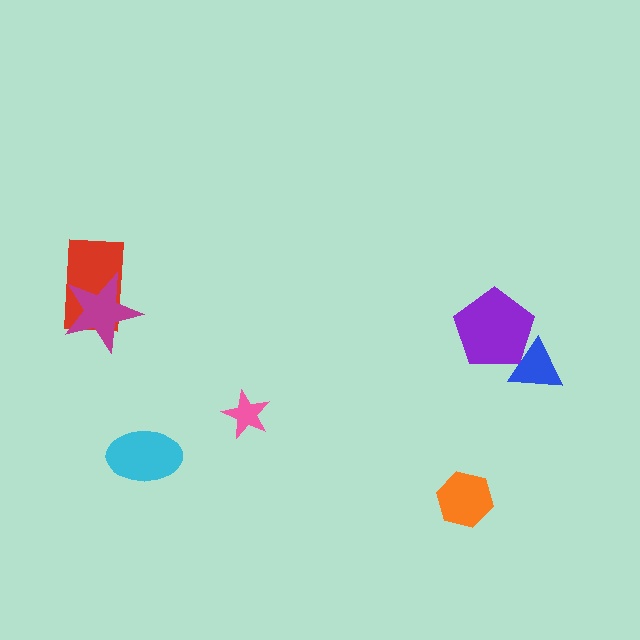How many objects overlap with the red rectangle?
1 object overlaps with the red rectangle.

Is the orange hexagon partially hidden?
No, no other shape covers it.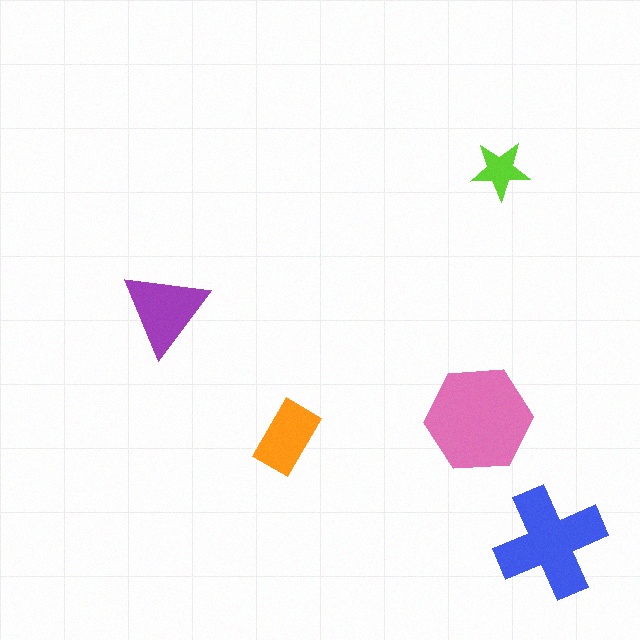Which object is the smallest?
The lime star.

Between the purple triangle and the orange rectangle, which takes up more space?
The purple triangle.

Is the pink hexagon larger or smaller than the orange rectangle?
Larger.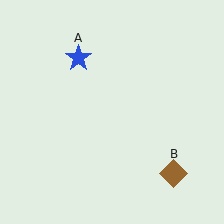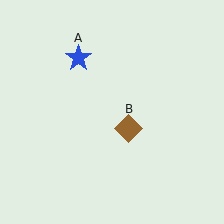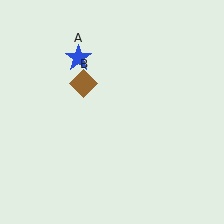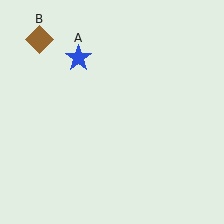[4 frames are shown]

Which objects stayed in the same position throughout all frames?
Blue star (object A) remained stationary.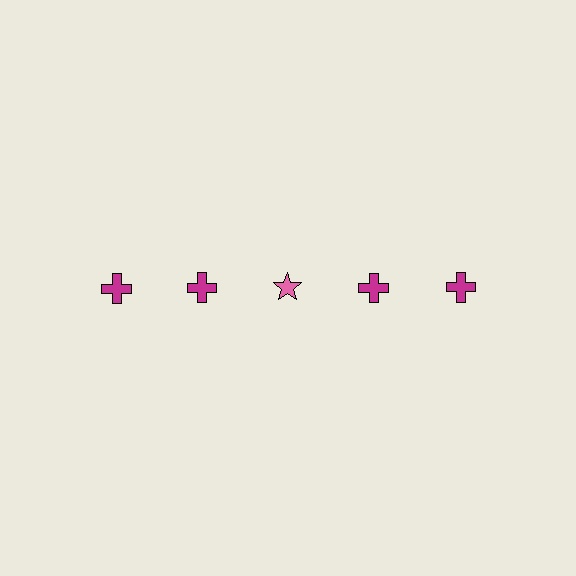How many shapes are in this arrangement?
There are 5 shapes arranged in a grid pattern.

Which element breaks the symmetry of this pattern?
The pink star in the top row, center column breaks the symmetry. All other shapes are magenta crosses.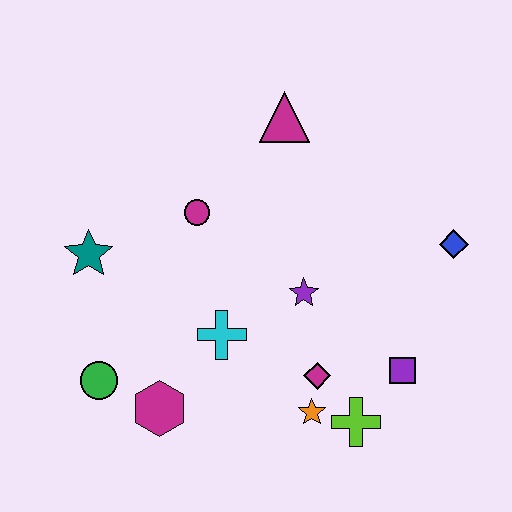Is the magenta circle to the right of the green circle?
Yes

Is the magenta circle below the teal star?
No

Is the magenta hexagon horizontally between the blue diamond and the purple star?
No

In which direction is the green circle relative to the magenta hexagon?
The green circle is to the left of the magenta hexagon.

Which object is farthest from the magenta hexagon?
The blue diamond is farthest from the magenta hexagon.